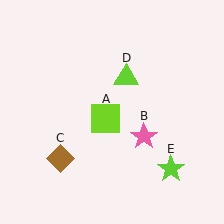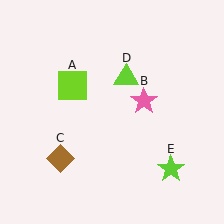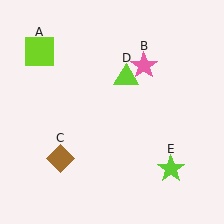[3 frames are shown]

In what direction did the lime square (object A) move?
The lime square (object A) moved up and to the left.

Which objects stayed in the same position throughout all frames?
Brown diamond (object C) and lime triangle (object D) and lime star (object E) remained stationary.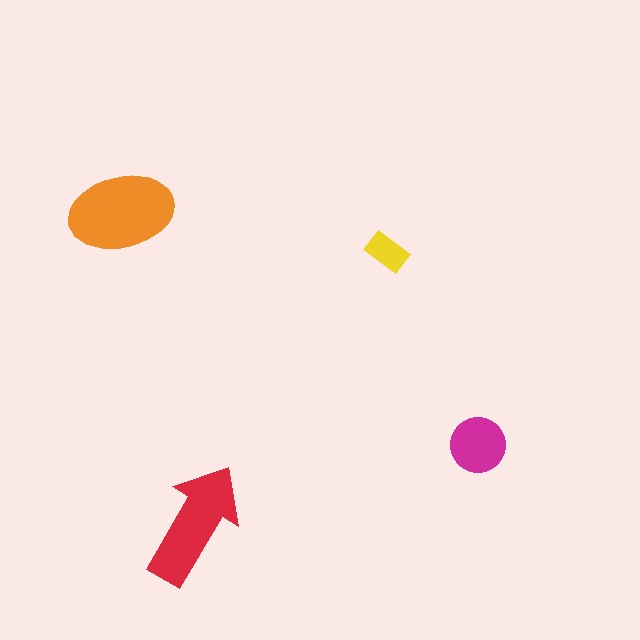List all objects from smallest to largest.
The yellow rectangle, the magenta circle, the red arrow, the orange ellipse.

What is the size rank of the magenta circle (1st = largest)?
3rd.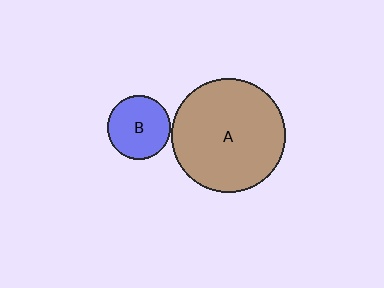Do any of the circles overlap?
No, none of the circles overlap.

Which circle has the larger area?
Circle A (brown).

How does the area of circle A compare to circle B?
Approximately 3.2 times.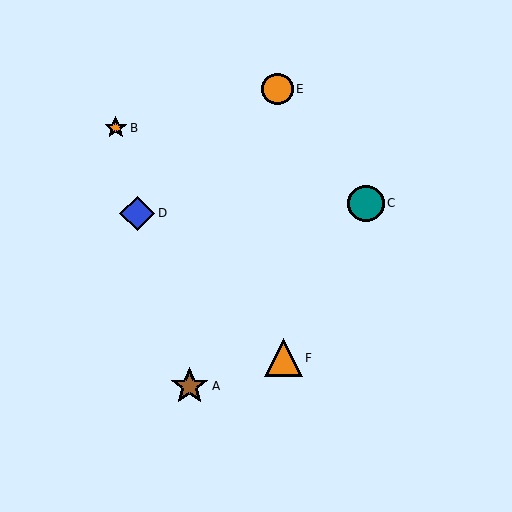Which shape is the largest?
The brown star (labeled A) is the largest.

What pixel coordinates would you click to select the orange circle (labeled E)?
Click at (278, 89) to select the orange circle E.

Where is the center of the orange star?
The center of the orange star is at (116, 128).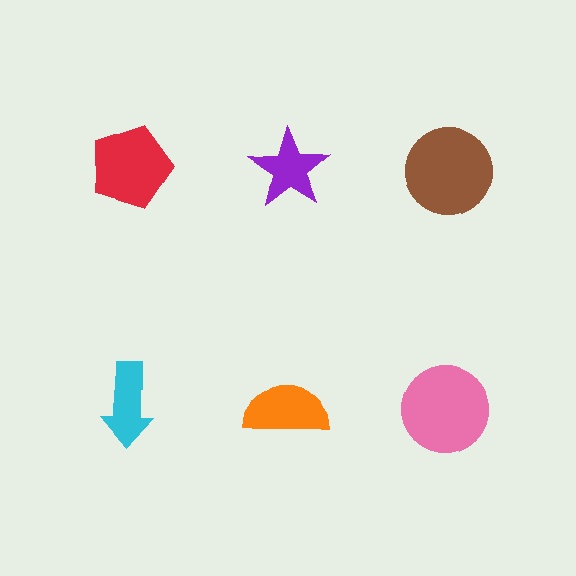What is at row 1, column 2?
A purple star.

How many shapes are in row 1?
3 shapes.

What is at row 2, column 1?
A cyan arrow.